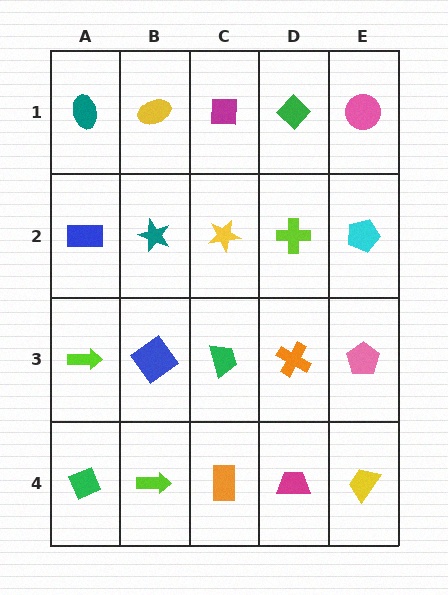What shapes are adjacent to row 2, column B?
A yellow ellipse (row 1, column B), a blue diamond (row 3, column B), a blue rectangle (row 2, column A), a yellow star (row 2, column C).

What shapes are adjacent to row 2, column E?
A pink circle (row 1, column E), a pink pentagon (row 3, column E), a lime cross (row 2, column D).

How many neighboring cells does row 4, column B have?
3.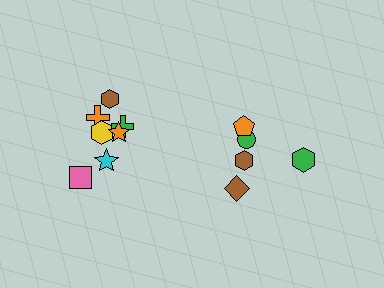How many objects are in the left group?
There are 7 objects.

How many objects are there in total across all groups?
There are 12 objects.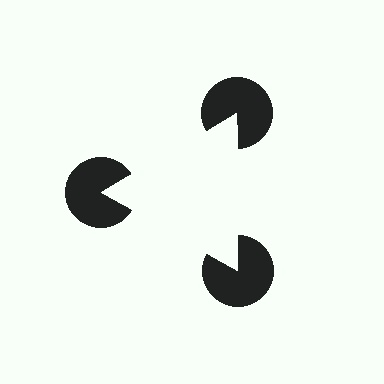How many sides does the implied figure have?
3 sides.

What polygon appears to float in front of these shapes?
An illusory triangle — its edges are inferred from the aligned wedge cuts in the pac-man discs, not physically drawn.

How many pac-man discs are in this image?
There are 3 — one at each vertex of the illusory triangle.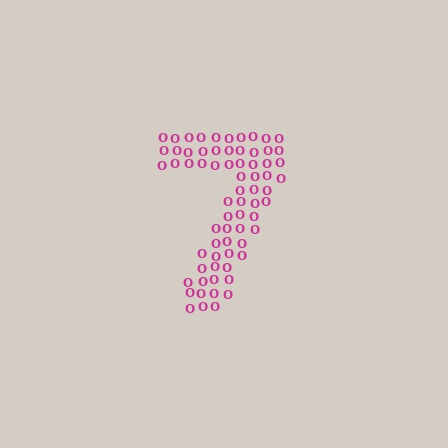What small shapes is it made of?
It is made of small letter O's.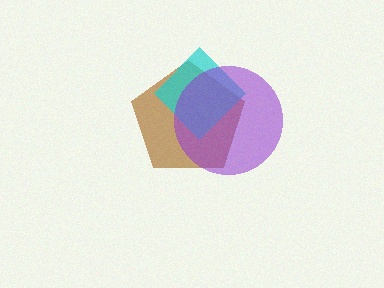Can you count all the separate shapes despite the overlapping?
Yes, there are 3 separate shapes.